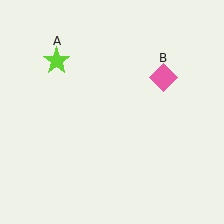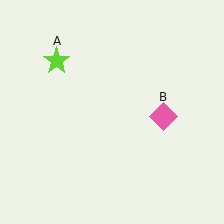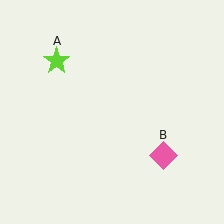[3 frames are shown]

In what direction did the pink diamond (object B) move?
The pink diamond (object B) moved down.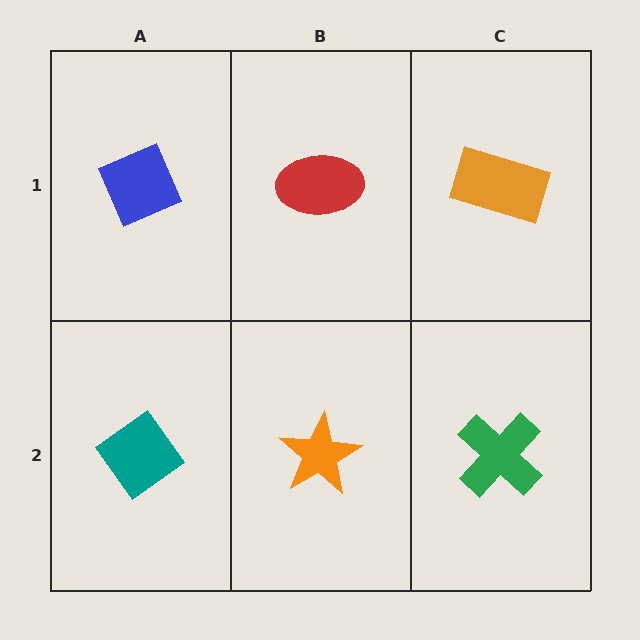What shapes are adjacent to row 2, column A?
A blue diamond (row 1, column A), an orange star (row 2, column B).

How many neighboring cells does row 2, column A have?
2.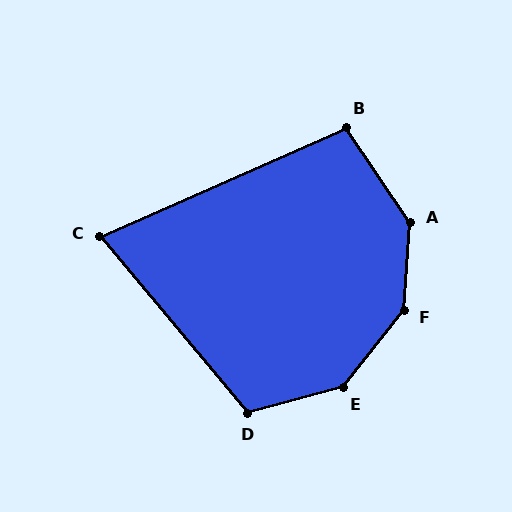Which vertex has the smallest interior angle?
C, at approximately 74 degrees.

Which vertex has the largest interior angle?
F, at approximately 146 degrees.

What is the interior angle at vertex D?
Approximately 115 degrees (obtuse).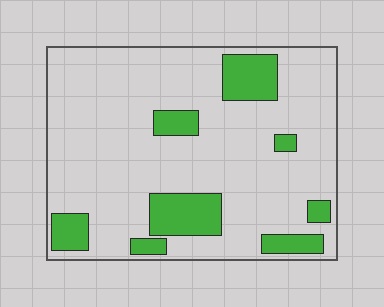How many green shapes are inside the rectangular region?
8.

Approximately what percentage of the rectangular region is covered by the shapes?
Approximately 20%.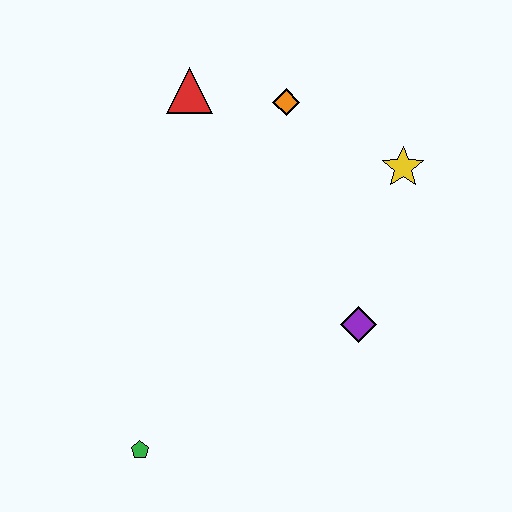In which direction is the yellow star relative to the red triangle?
The yellow star is to the right of the red triangle.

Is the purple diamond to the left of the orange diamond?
No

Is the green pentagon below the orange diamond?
Yes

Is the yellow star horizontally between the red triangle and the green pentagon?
No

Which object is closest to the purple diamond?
The yellow star is closest to the purple diamond.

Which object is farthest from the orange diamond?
The green pentagon is farthest from the orange diamond.